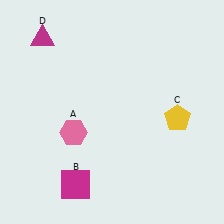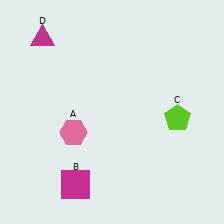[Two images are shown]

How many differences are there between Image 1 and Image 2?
There is 1 difference between the two images.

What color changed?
The pentagon (C) changed from yellow in Image 1 to lime in Image 2.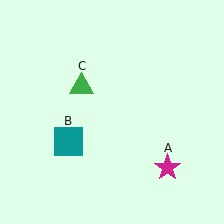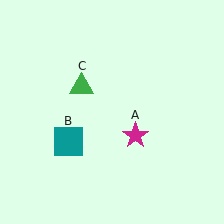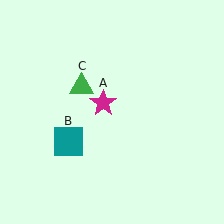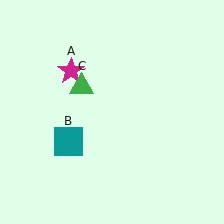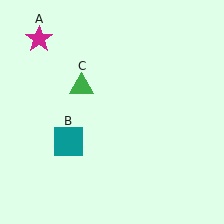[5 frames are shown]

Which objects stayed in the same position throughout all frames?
Teal square (object B) and green triangle (object C) remained stationary.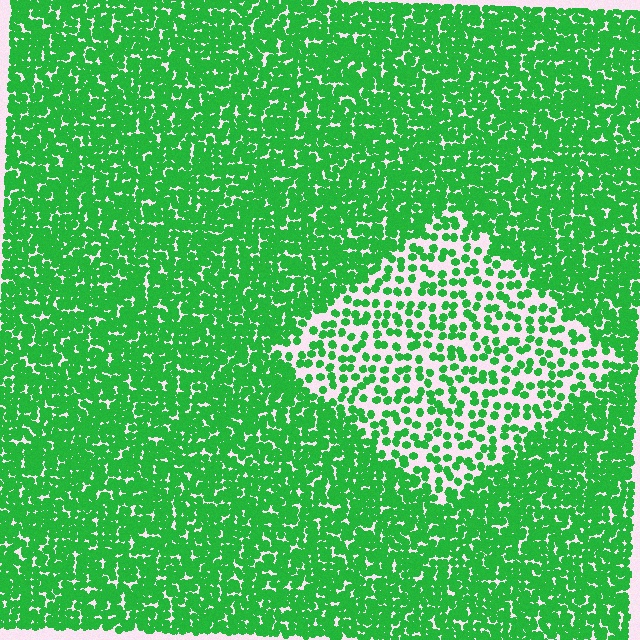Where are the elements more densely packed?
The elements are more densely packed outside the diamond boundary.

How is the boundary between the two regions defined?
The boundary is defined by a change in element density (approximately 2.5x ratio). All elements are the same color, size, and shape.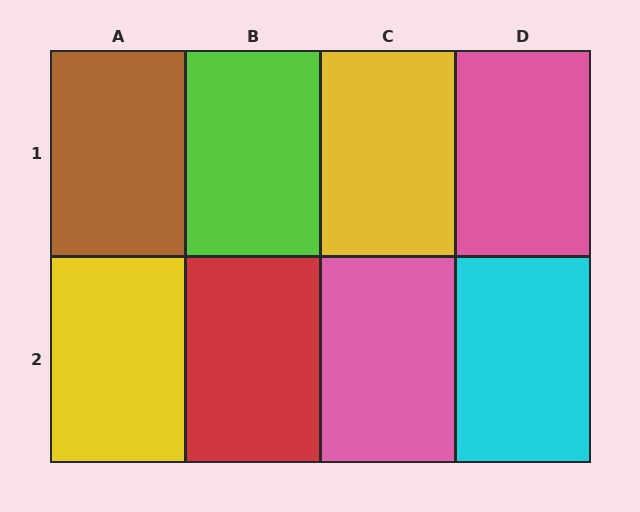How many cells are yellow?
2 cells are yellow.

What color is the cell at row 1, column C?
Yellow.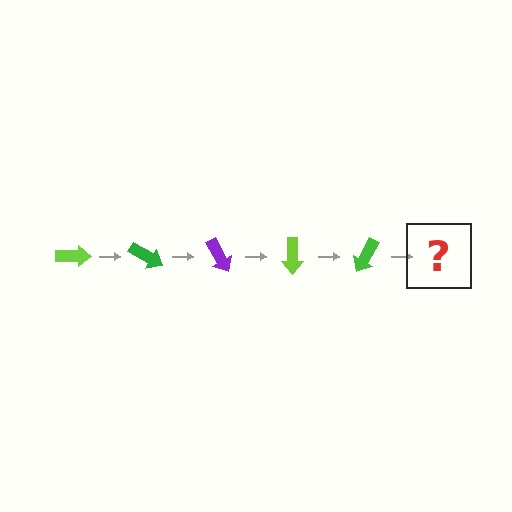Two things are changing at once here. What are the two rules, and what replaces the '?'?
The two rules are that it rotates 30 degrees each step and the color cycles through lime, green, and purple. The '?' should be a purple arrow, rotated 150 degrees from the start.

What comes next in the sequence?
The next element should be a purple arrow, rotated 150 degrees from the start.